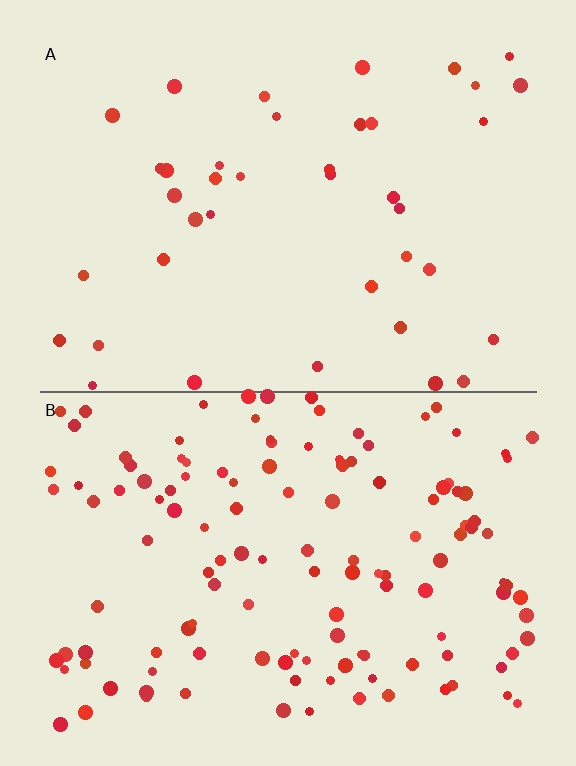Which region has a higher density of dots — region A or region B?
B (the bottom).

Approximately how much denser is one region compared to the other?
Approximately 3.4× — region B over region A.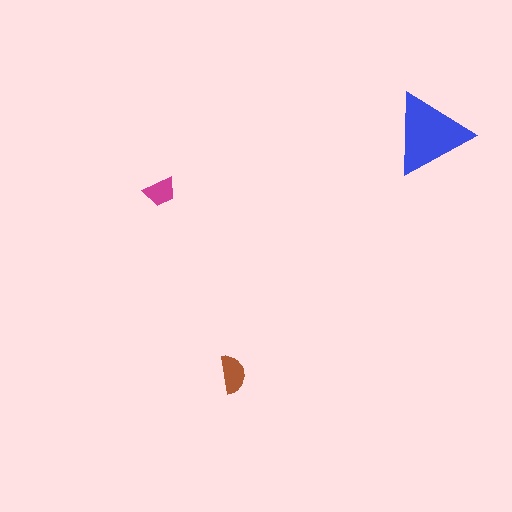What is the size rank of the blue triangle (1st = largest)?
1st.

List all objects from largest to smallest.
The blue triangle, the brown semicircle, the magenta trapezoid.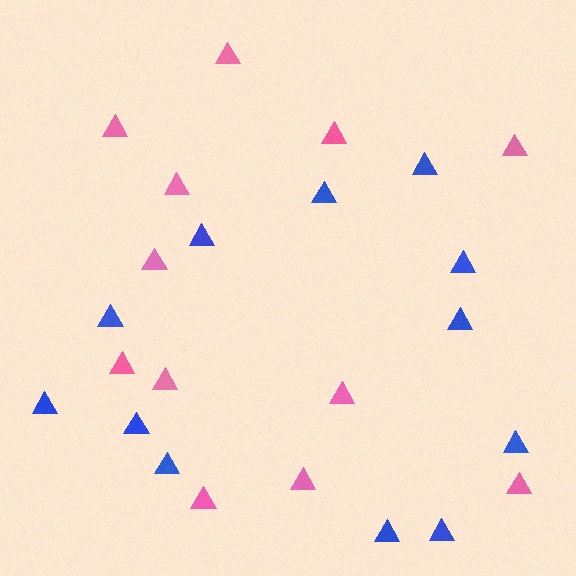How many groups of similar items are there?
There are 2 groups: one group of blue triangles (12) and one group of pink triangles (12).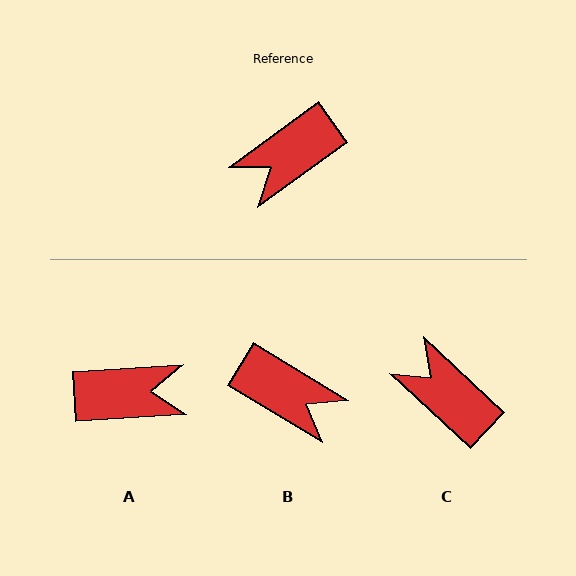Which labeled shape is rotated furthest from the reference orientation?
A, about 148 degrees away.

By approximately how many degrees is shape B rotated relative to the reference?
Approximately 112 degrees counter-clockwise.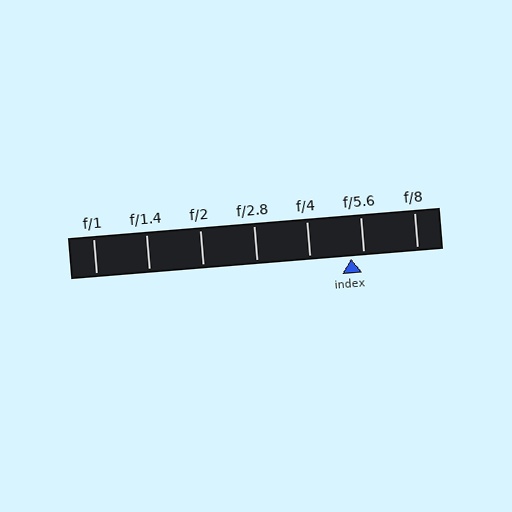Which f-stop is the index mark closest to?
The index mark is closest to f/5.6.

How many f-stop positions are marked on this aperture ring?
There are 7 f-stop positions marked.